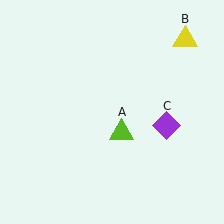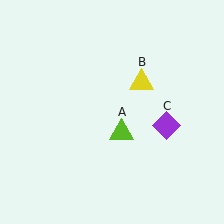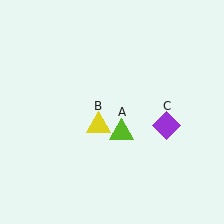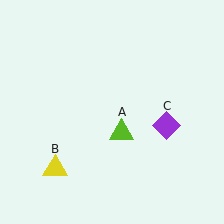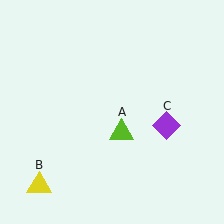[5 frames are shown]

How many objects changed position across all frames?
1 object changed position: yellow triangle (object B).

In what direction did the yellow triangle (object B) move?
The yellow triangle (object B) moved down and to the left.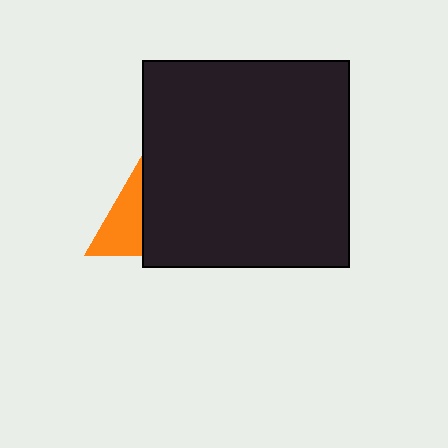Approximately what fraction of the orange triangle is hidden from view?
Roughly 64% of the orange triangle is hidden behind the black square.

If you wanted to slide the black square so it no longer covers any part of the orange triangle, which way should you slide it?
Slide it right — that is the most direct way to separate the two shapes.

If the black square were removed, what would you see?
You would see the complete orange triangle.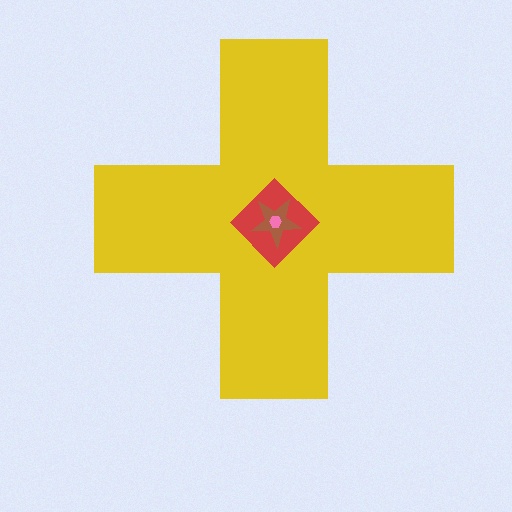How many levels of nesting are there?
4.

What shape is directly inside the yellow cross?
The red diamond.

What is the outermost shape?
The yellow cross.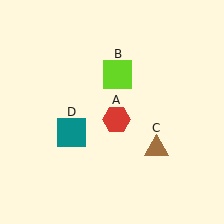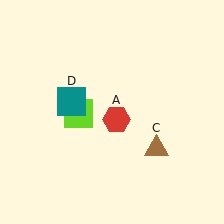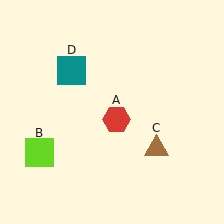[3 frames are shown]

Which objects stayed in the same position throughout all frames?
Red hexagon (object A) and brown triangle (object C) remained stationary.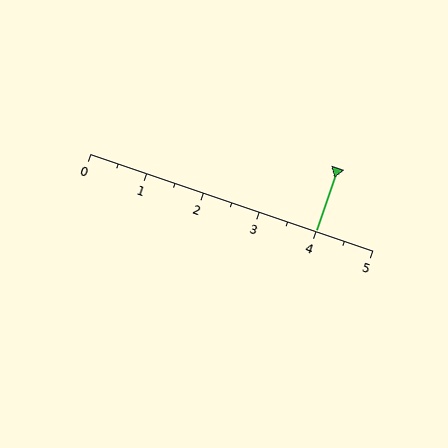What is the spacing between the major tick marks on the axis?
The major ticks are spaced 1 apart.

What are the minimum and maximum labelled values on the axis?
The axis runs from 0 to 5.